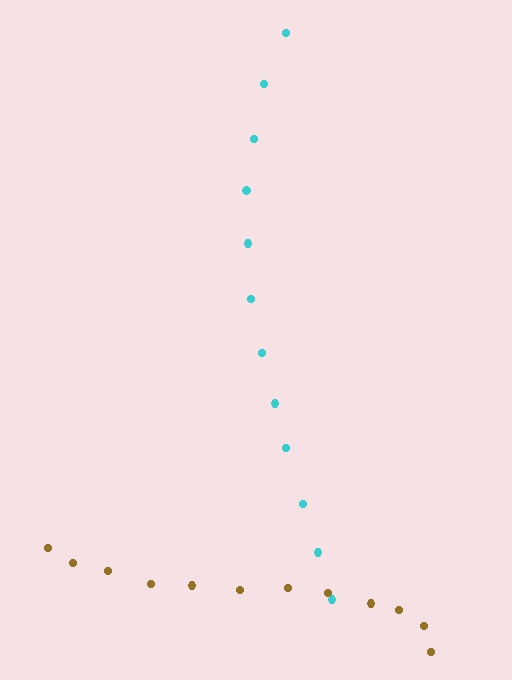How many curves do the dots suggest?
There are 2 distinct paths.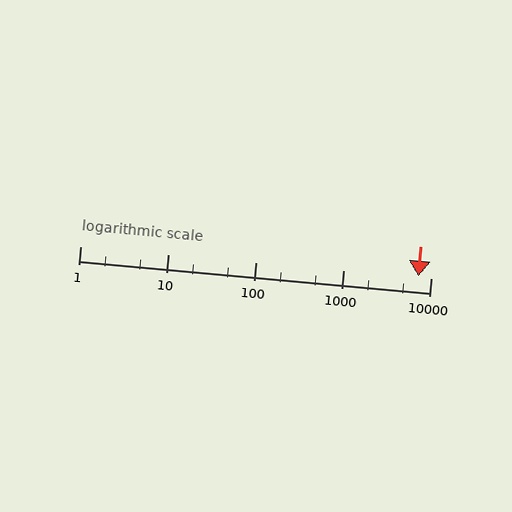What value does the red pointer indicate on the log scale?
The pointer indicates approximately 7200.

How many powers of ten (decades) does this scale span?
The scale spans 4 decades, from 1 to 10000.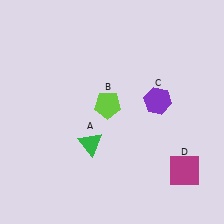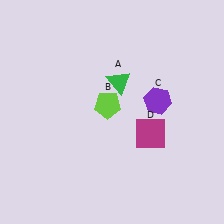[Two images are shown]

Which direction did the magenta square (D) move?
The magenta square (D) moved up.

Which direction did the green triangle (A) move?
The green triangle (A) moved up.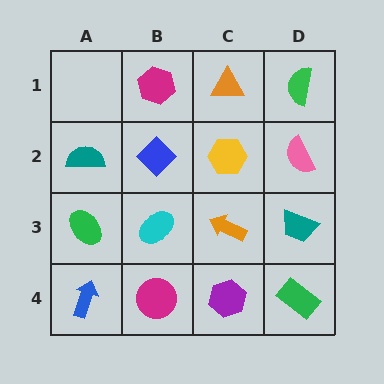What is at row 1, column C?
An orange triangle.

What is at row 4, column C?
A purple hexagon.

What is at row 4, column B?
A magenta circle.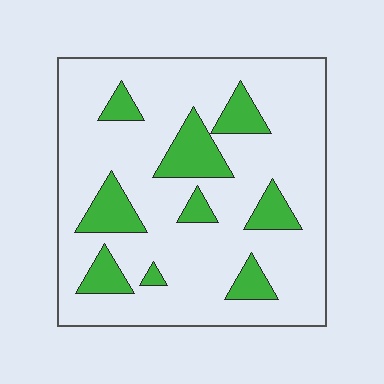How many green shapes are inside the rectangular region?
9.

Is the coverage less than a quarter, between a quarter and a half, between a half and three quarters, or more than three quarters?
Less than a quarter.